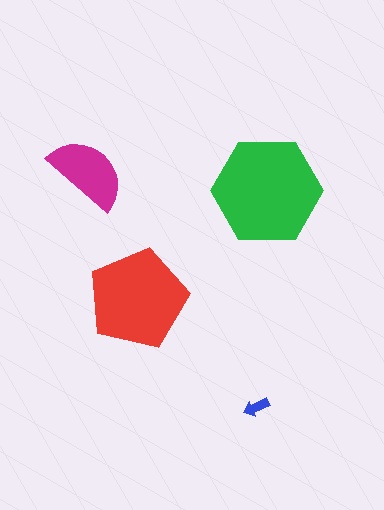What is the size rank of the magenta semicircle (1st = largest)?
3rd.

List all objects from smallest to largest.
The blue arrow, the magenta semicircle, the red pentagon, the green hexagon.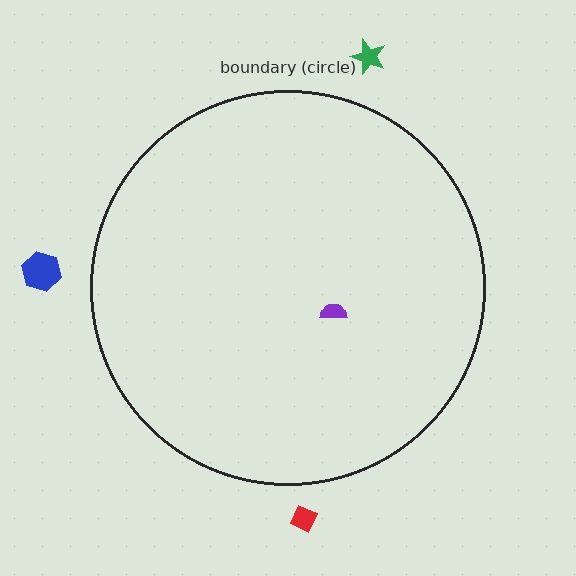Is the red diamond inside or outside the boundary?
Outside.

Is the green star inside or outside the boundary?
Outside.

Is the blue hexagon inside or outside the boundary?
Outside.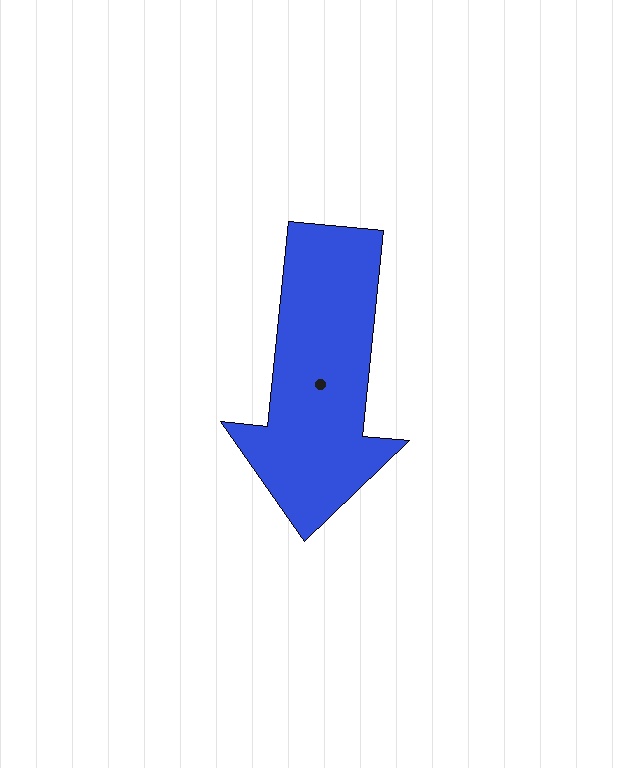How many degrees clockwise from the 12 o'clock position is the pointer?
Approximately 186 degrees.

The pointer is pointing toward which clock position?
Roughly 6 o'clock.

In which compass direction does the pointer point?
South.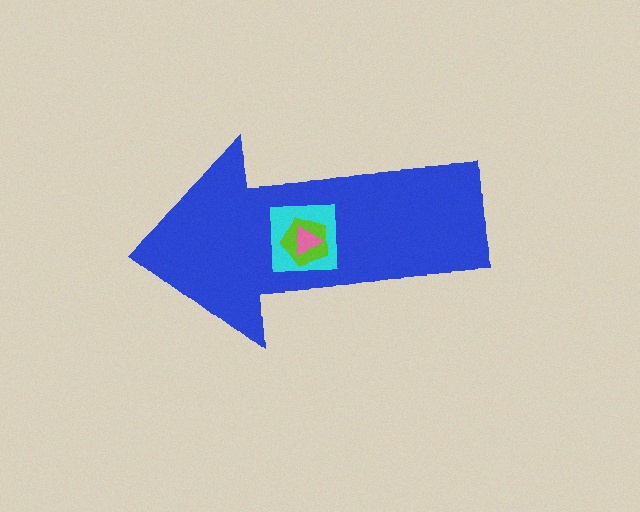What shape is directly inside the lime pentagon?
The pink triangle.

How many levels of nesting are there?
4.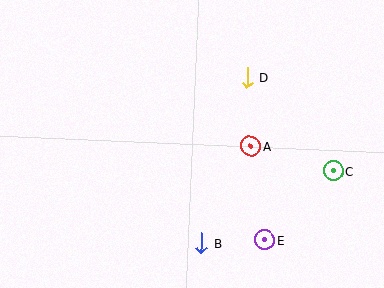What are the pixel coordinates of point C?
Point C is at (333, 171).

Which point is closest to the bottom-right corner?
Point C is closest to the bottom-right corner.